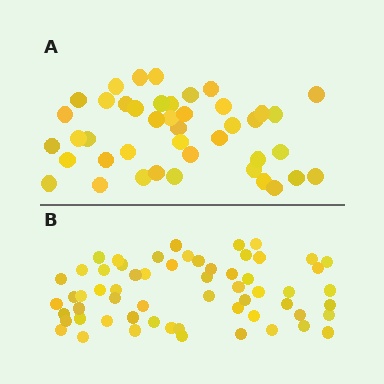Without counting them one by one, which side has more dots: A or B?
Region B (the bottom region) has more dots.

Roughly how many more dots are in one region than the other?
Region B has approximately 15 more dots than region A.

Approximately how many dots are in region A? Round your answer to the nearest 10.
About 40 dots. (The exact count is 43, which rounds to 40.)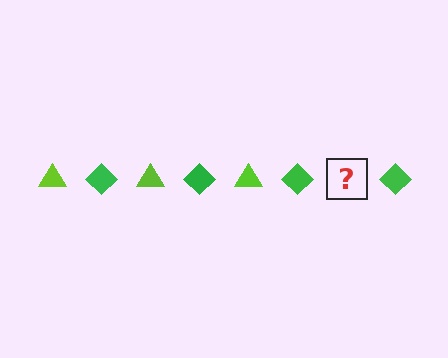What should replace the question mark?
The question mark should be replaced with a lime triangle.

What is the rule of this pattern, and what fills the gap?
The rule is that the pattern alternates between lime triangle and green diamond. The gap should be filled with a lime triangle.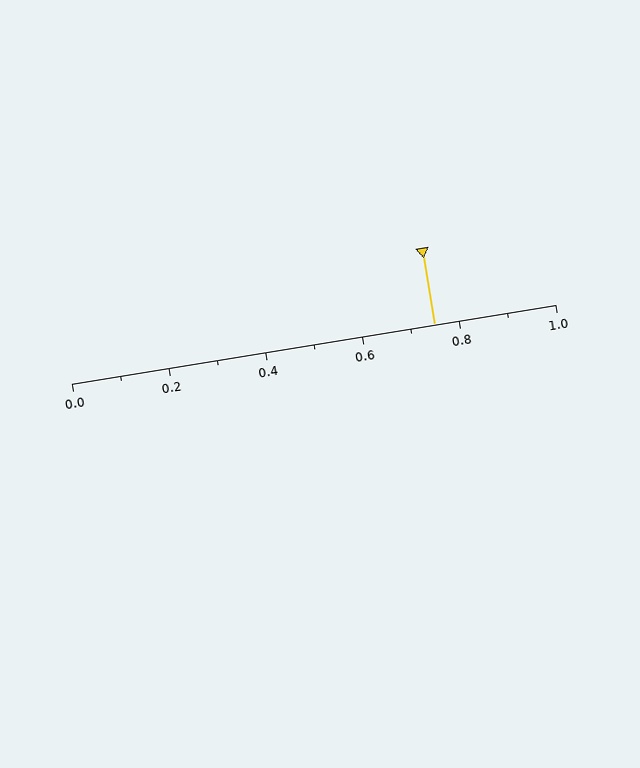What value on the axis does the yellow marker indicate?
The marker indicates approximately 0.75.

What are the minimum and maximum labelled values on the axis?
The axis runs from 0.0 to 1.0.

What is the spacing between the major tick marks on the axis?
The major ticks are spaced 0.2 apart.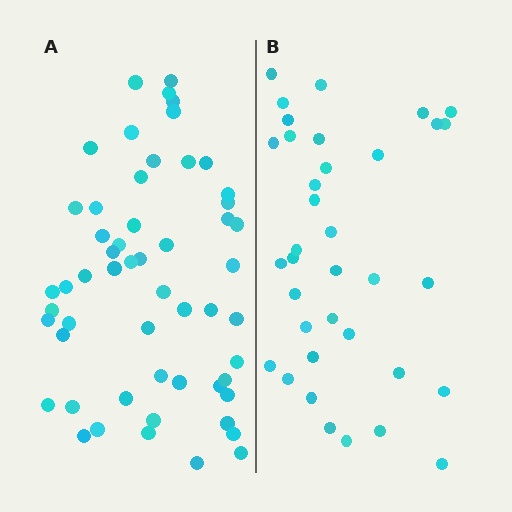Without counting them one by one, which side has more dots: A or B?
Region A (the left region) has more dots.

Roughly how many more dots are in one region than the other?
Region A has approximately 20 more dots than region B.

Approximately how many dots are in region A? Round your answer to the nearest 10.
About 60 dots. (The exact count is 55, which rounds to 60.)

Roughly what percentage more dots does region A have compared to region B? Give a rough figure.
About 55% more.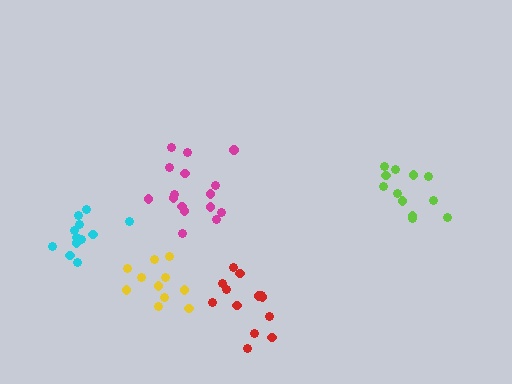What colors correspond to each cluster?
The clusters are colored: cyan, lime, magenta, yellow, red.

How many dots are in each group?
Group 1: 12 dots, Group 2: 12 dots, Group 3: 16 dots, Group 4: 12 dots, Group 5: 13 dots (65 total).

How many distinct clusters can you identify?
There are 5 distinct clusters.